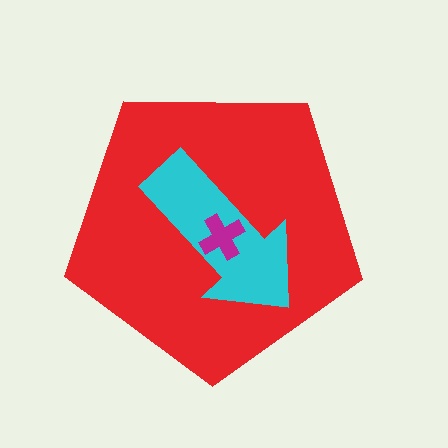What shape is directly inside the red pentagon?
The cyan arrow.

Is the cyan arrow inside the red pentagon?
Yes.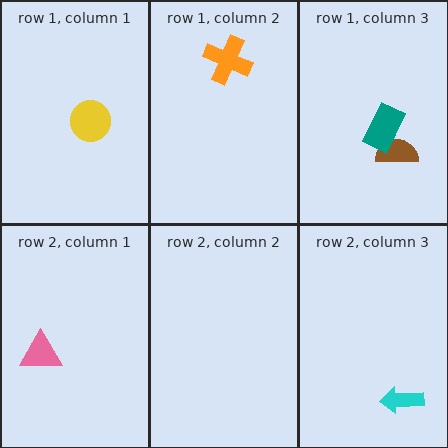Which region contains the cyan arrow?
The row 2, column 3 region.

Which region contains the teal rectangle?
The row 1, column 3 region.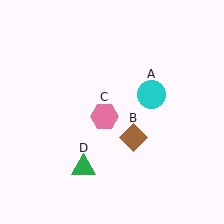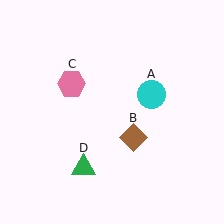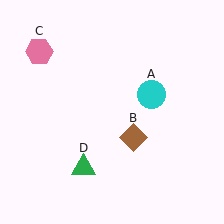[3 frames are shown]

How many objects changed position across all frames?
1 object changed position: pink hexagon (object C).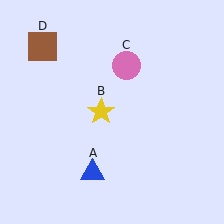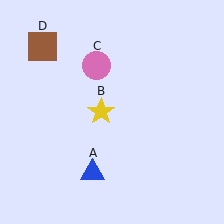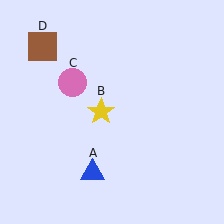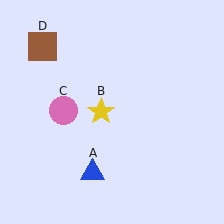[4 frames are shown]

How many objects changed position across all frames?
1 object changed position: pink circle (object C).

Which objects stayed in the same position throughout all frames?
Blue triangle (object A) and yellow star (object B) and brown square (object D) remained stationary.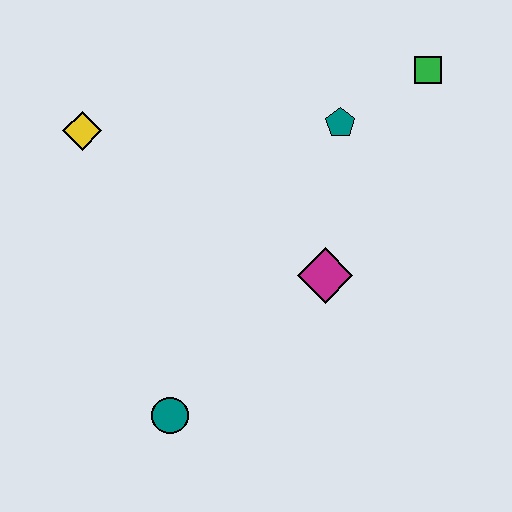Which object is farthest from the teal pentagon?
The teal circle is farthest from the teal pentagon.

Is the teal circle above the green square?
No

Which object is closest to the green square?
The teal pentagon is closest to the green square.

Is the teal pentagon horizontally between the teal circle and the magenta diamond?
No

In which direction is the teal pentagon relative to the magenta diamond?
The teal pentagon is above the magenta diamond.